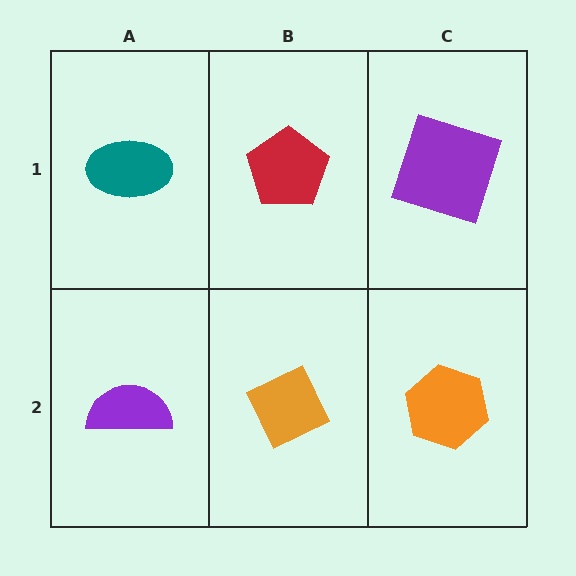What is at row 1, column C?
A purple square.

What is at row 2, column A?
A purple semicircle.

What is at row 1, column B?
A red pentagon.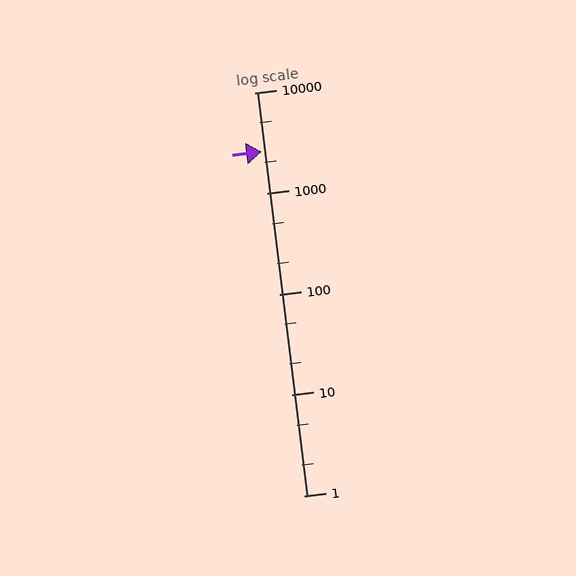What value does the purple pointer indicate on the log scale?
The pointer indicates approximately 2600.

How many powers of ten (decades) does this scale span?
The scale spans 4 decades, from 1 to 10000.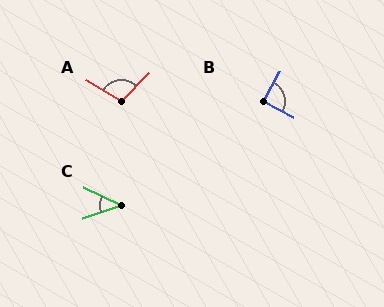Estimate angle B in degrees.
Approximately 90 degrees.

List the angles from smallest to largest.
C (44°), B (90°), A (103°).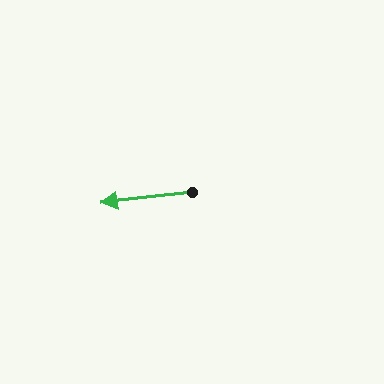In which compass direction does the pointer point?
West.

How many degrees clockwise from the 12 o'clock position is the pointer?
Approximately 263 degrees.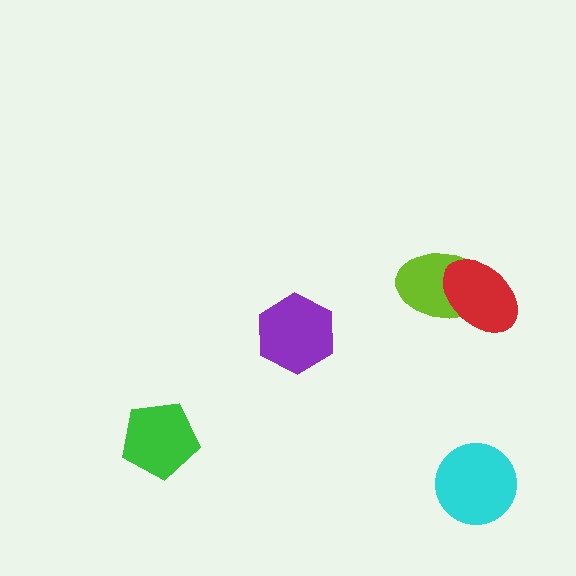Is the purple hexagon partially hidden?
No, no other shape covers it.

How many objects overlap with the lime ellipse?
1 object overlaps with the lime ellipse.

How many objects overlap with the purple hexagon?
0 objects overlap with the purple hexagon.